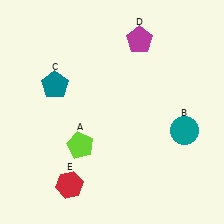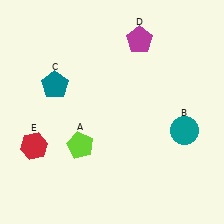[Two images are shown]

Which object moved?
The red hexagon (E) moved up.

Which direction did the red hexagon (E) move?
The red hexagon (E) moved up.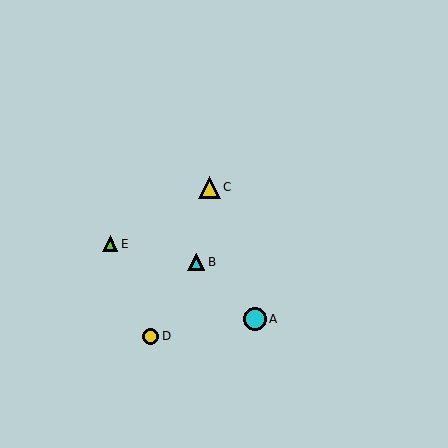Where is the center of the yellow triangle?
The center of the yellow triangle is at (209, 187).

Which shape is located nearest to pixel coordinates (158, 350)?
The yellow circle (labeled D) at (151, 336) is nearest to that location.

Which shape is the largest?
The cyan circle (labeled A) is the largest.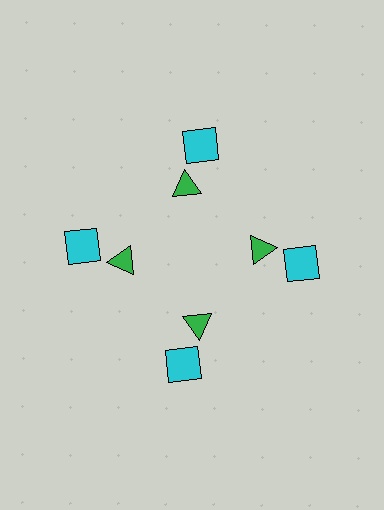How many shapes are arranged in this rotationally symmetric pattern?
There are 8 shapes, arranged in 4 groups of 2.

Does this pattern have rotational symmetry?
Yes, this pattern has 4-fold rotational symmetry. It looks the same after rotating 90 degrees around the center.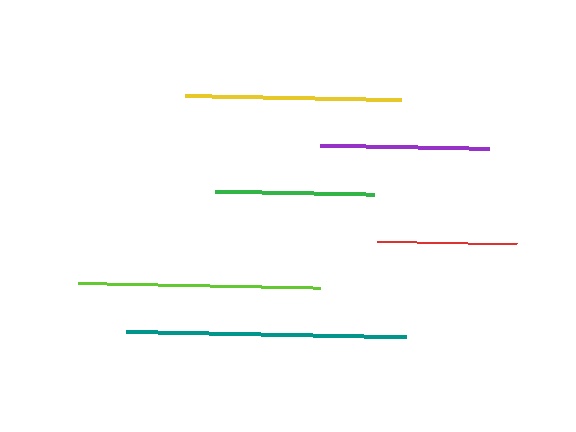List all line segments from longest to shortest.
From longest to shortest: teal, lime, yellow, purple, green, red.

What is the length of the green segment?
The green segment is approximately 159 pixels long.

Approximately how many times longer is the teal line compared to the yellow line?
The teal line is approximately 1.3 times the length of the yellow line.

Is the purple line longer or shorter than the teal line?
The teal line is longer than the purple line.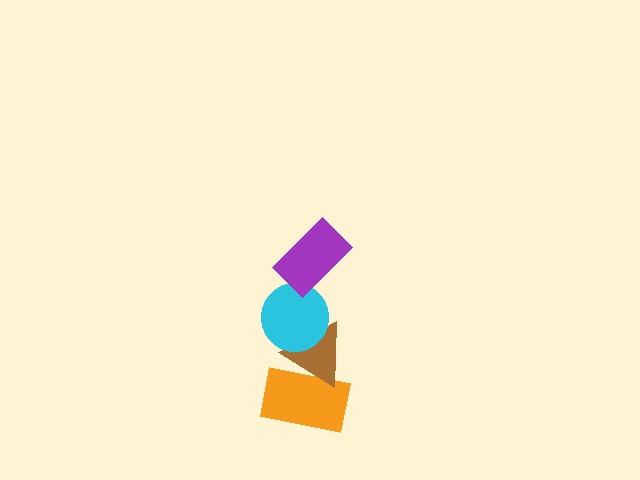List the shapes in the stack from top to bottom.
From top to bottom: the purple rectangle, the cyan circle, the brown triangle, the orange rectangle.